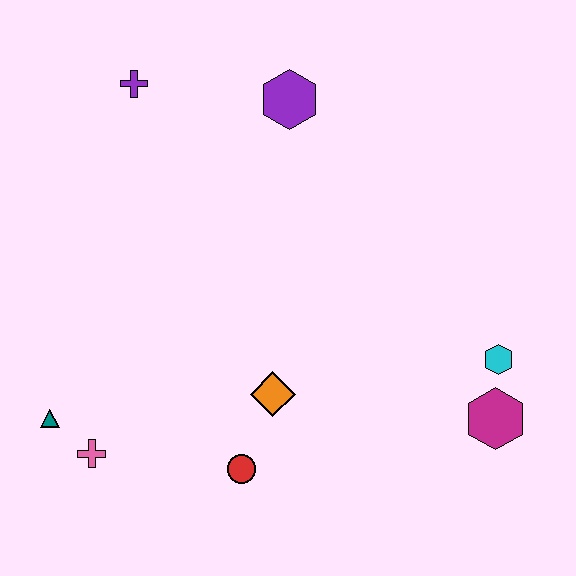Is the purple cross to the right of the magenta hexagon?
No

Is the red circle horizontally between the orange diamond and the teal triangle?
Yes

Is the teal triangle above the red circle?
Yes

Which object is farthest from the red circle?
The purple cross is farthest from the red circle.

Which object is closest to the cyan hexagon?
The magenta hexagon is closest to the cyan hexagon.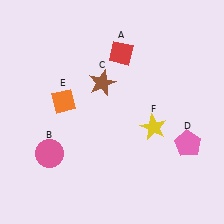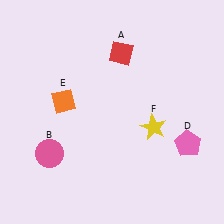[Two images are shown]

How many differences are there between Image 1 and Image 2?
There is 1 difference between the two images.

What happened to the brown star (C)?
The brown star (C) was removed in Image 2. It was in the top-left area of Image 1.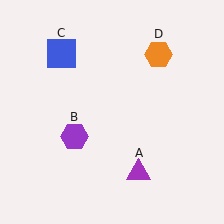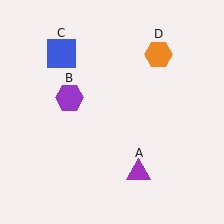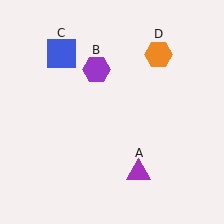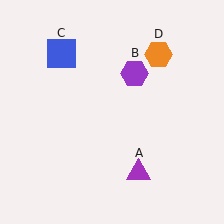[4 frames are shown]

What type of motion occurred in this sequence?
The purple hexagon (object B) rotated clockwise around the center of the scene.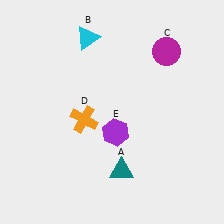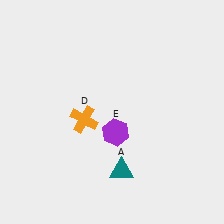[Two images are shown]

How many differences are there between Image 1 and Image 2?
There are 2 differences between the two images.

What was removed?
The cyan triangle (B), the magenta circle (C) were removed in Image 2.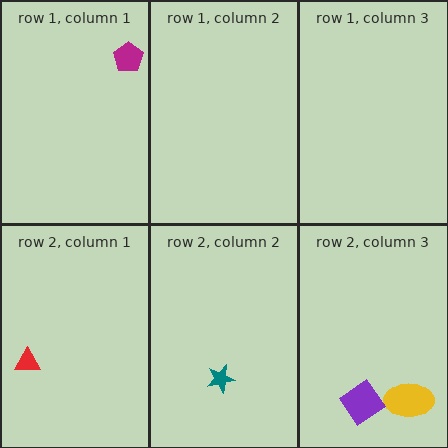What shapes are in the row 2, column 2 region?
The teal star.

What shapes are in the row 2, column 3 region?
The yellow ellipse, the purple diamond.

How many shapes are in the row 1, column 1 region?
1.